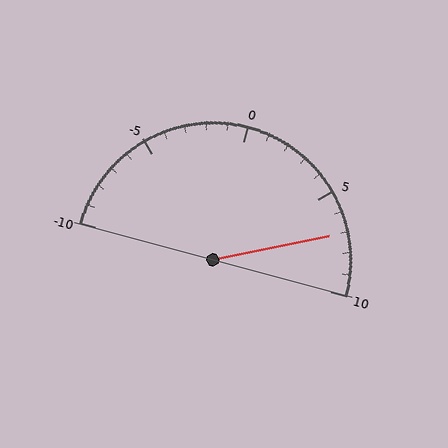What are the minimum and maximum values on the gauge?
The gauge ranges from -10 to 10.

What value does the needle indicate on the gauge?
The needle indicates approximately 7.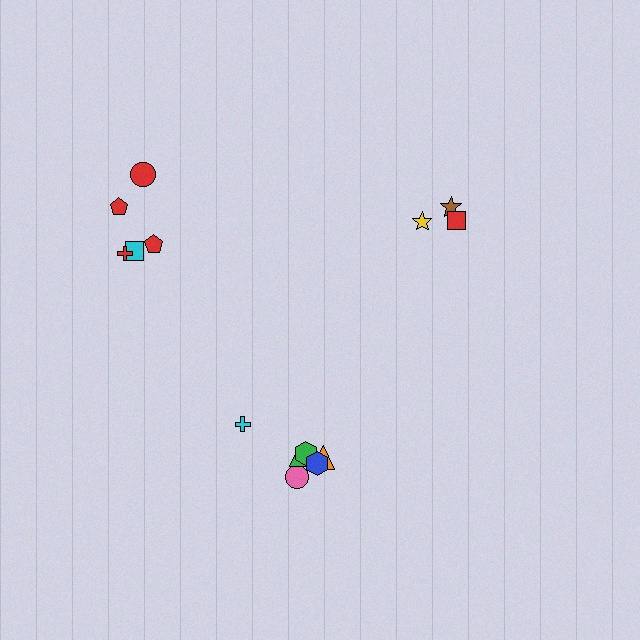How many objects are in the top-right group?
There are 3 objects.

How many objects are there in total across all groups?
There are 14 objects.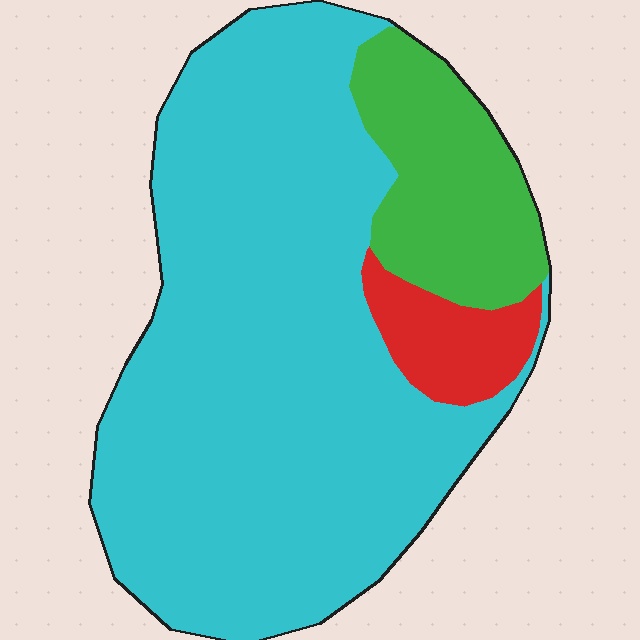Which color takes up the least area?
Red, at roughly 5%.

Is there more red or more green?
Green.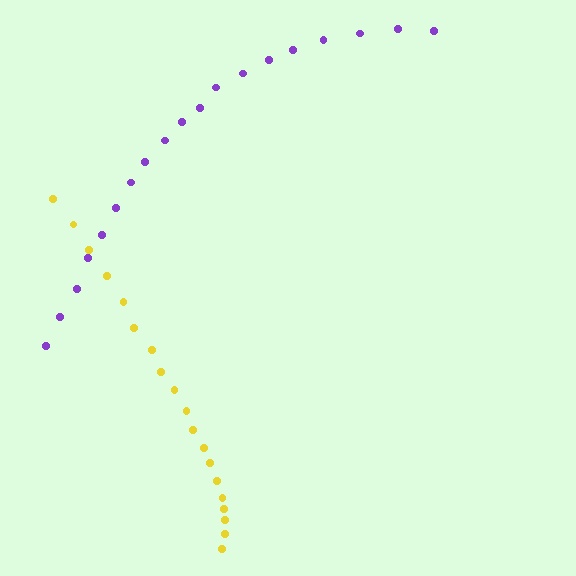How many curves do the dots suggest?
There are 2 distinct paths.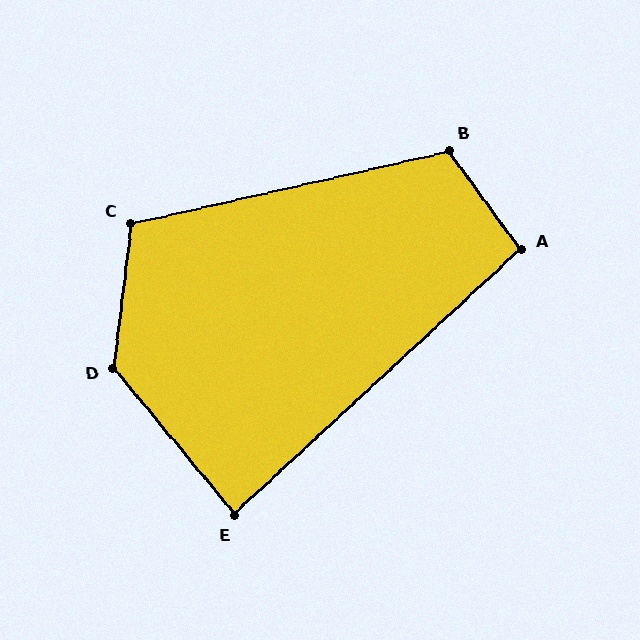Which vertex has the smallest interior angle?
E, at approximately 87 degrees.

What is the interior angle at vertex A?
Approximately 97 degrees (obtuse).